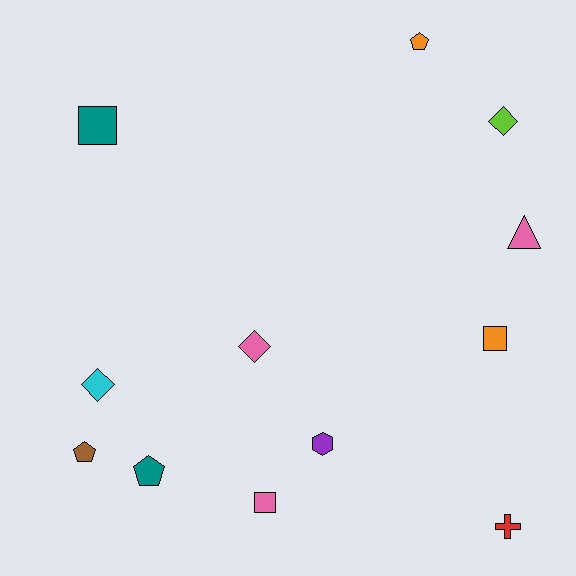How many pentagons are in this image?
There are 3 pentagons.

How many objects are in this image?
There are 12 objects.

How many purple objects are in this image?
There is 1 purple object.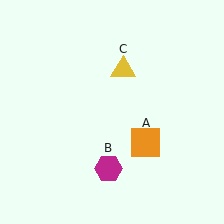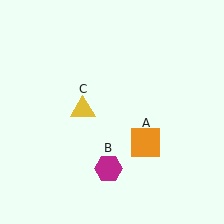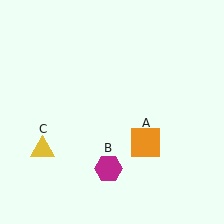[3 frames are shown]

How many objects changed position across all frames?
1 object changed position: yellow triangle (object C).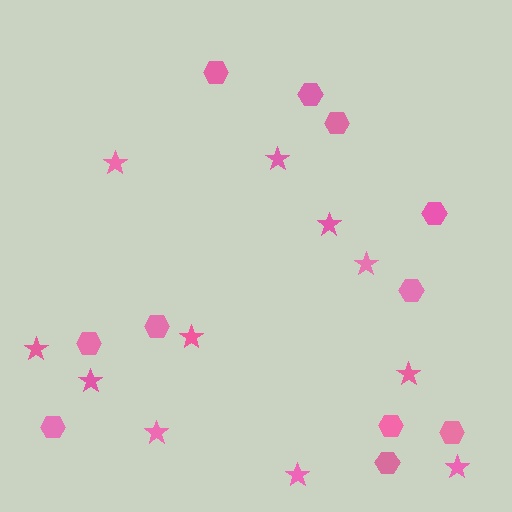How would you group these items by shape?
There are 2 groups: one group of stars (11) and one group of hexagons (11).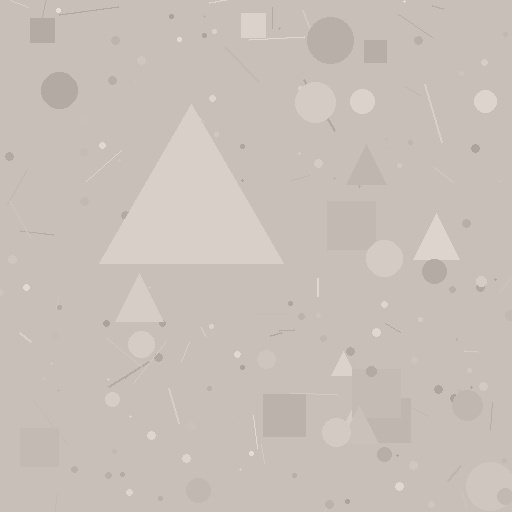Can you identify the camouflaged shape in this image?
The camouflaged shape is a triangle.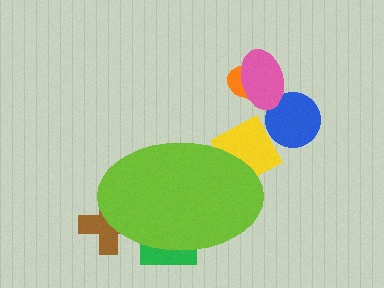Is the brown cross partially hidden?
Yes, the brown cross is partially hidden behind the lime ellipse.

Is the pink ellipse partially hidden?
No, the pink ellipse is fully visible.